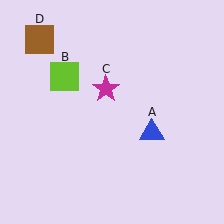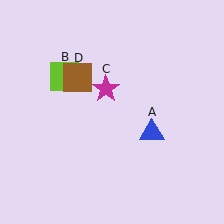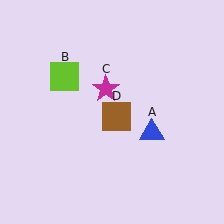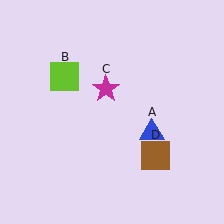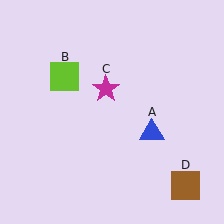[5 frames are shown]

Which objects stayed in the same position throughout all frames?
Blue triangle (object A) and lime square (object B) and magenta star (object C) remained stationary.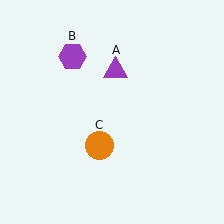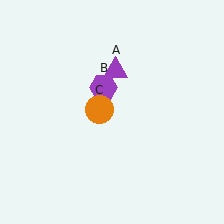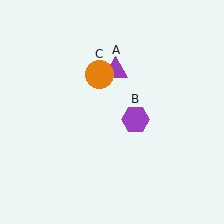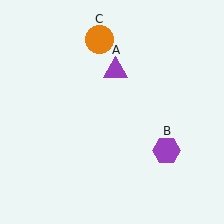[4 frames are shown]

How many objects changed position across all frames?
2 objects changed position: purple hexagon (object B), orange circle (object C).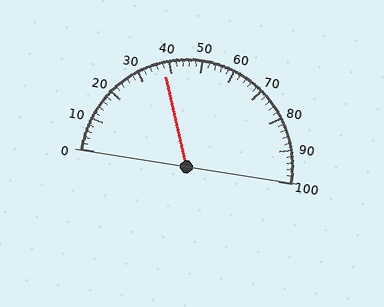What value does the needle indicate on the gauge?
The needle indicates approximately 38.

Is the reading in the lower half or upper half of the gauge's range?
The reading is in the lower half of the range (0 to 100).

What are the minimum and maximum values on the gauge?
The gauge ranges from 0 to 100.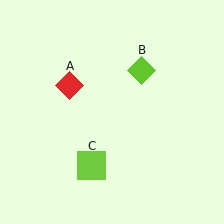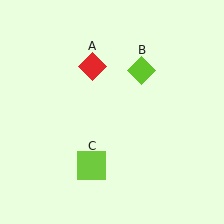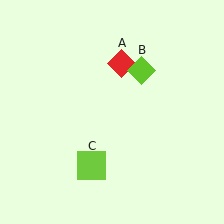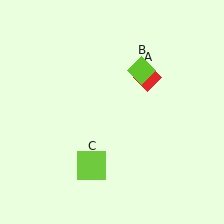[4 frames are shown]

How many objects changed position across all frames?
1 object changed position: red diamond (object A).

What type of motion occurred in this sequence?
The red diamond (object A) rotated clockwise around the center of the scene.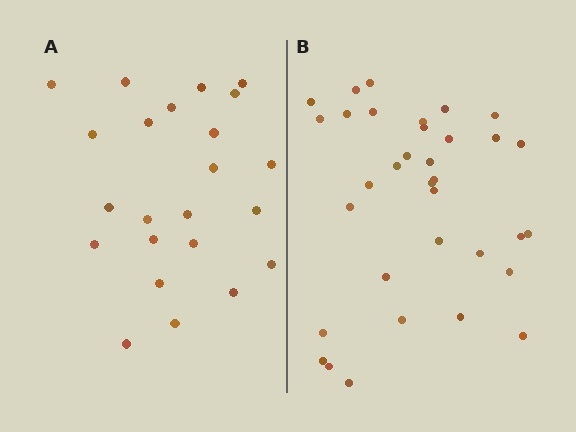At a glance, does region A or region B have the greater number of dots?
Region B (the right region) has more dots.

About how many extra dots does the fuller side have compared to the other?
Region B has roughly 12 or so more dots than region A.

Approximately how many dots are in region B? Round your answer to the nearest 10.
About 30 dots. (The exact count is 34, which rounds to 30.)